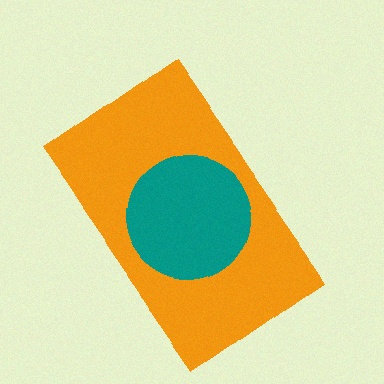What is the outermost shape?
The orange rectangle.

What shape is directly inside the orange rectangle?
The teal circle.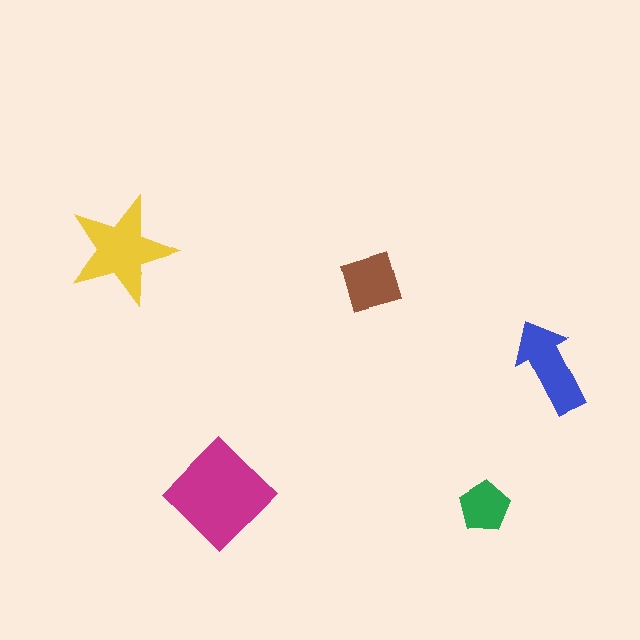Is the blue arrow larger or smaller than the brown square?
Larger.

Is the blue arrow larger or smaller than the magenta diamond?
Smaller.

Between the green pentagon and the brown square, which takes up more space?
The brown square.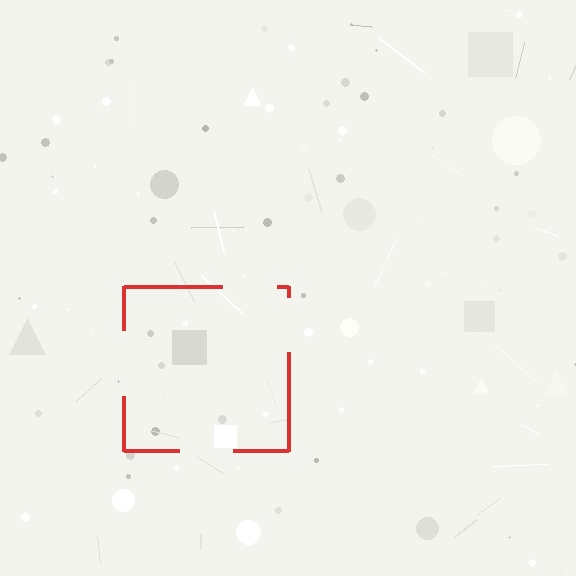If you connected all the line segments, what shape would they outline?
They would outline a square.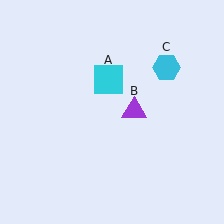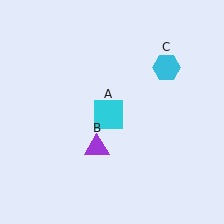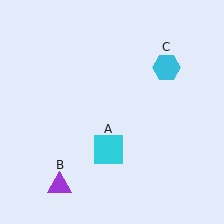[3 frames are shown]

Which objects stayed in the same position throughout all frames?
Cyan hexagon (object C) remained stationary.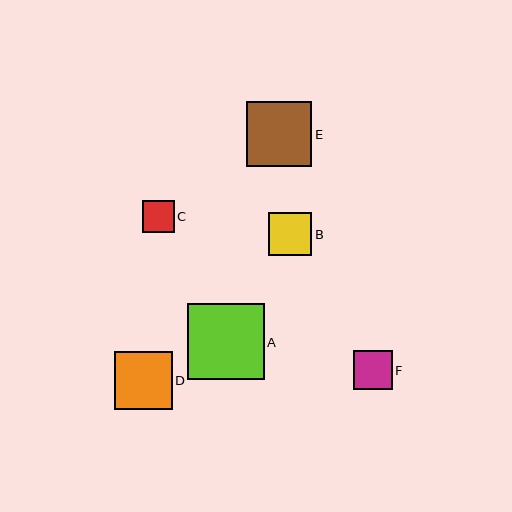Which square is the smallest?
Square C is the smallest with a size of approximately 32 pixels.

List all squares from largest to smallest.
From largest to smallest: A, E, D, B, F, C.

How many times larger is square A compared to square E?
Square A is approximately 1.2 times the size of square E.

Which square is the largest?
Square A is the largest with a size of approximately 76 pixels.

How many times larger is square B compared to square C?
Square B is approximately 1.4 times the size of square C.